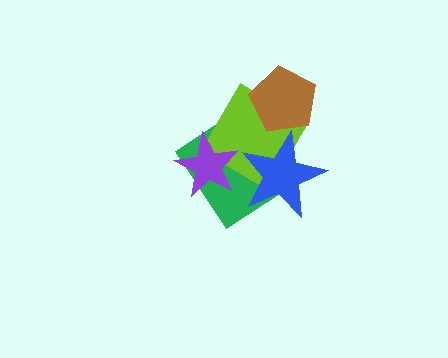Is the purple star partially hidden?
No, no other shape covers it.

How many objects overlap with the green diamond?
3 objects overlap with the green diamond.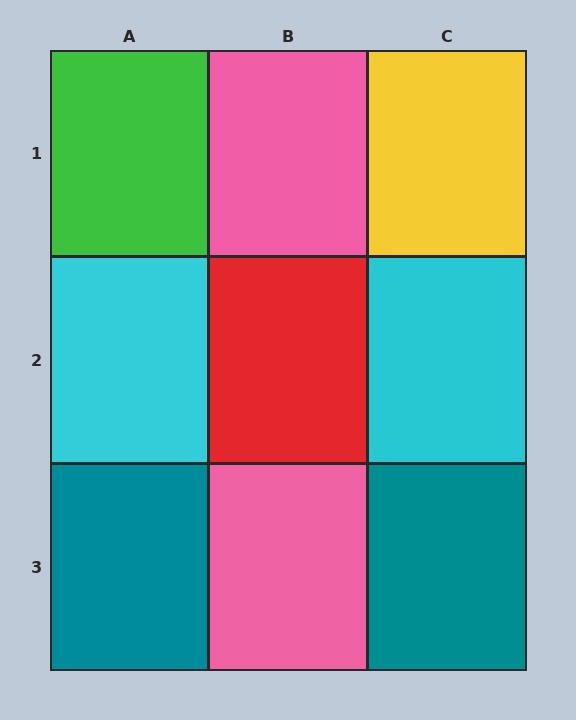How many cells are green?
1 cell is green.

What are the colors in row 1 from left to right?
Green, pink, yellow.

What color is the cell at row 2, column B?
Red.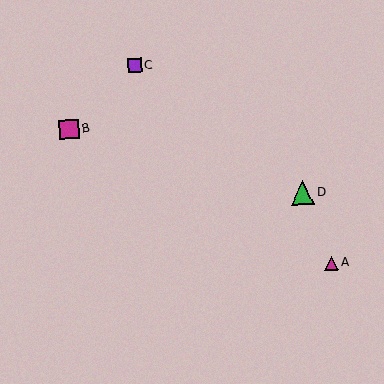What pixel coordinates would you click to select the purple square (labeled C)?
Click at (135, 65) to select the purple square C.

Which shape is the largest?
The green triangle (labeled D) is the largest.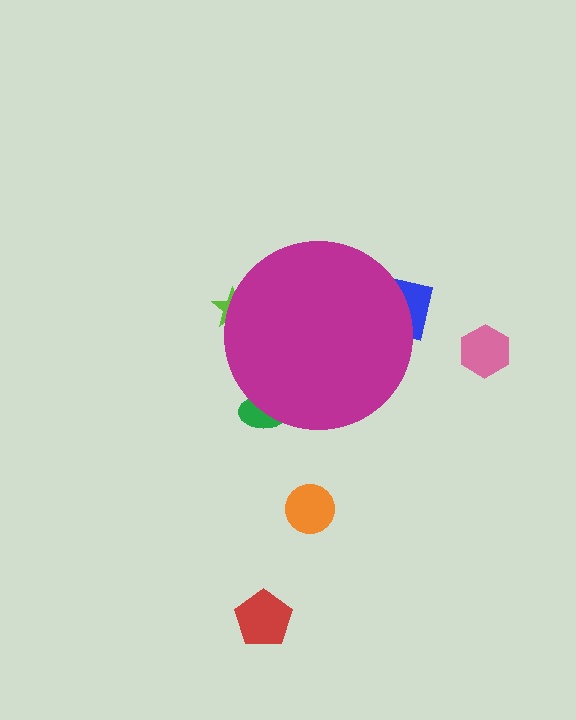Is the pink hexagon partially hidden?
No, the pink hexagon is fully visible.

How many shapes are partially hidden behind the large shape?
3 shapes are partially hidden.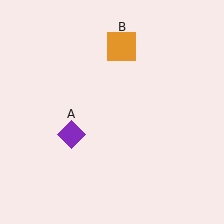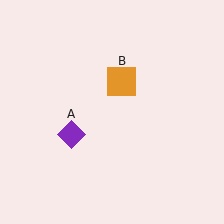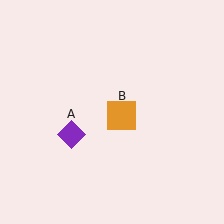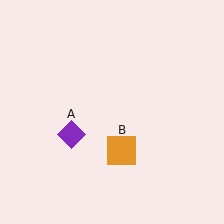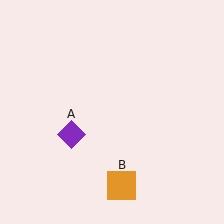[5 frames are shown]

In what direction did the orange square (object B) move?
The orange square (object B) moved down.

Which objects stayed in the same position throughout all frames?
Purple diamond (object A) remained stationary.